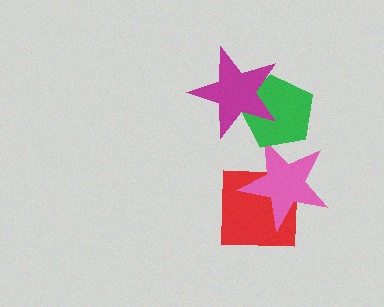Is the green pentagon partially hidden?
Yes, it is partially covered by another shape.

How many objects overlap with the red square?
1 object overlaps with the red square.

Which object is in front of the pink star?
The green pentagon is in front of the pink star.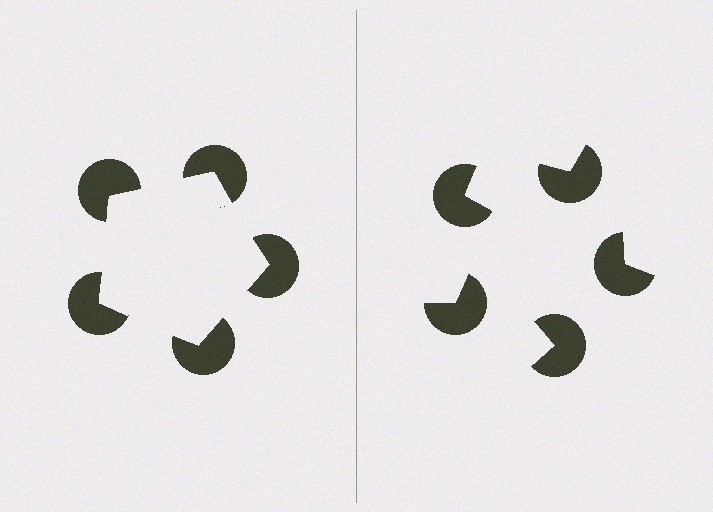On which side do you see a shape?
An illusory pentagon appears on the left side. On the right side the wedge cuts are rotated, so no coherent shape forms.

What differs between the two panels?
The pac-man discs are positioned identically on both sides; only the wedge orientations differ. On the left they align to a pentagon; on the right they are misaligned.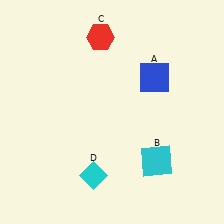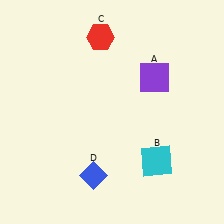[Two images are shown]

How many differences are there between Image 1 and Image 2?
There are 2 differences between the two images.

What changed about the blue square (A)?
In Image 1, A is blue. In Image 2, it changed to purple.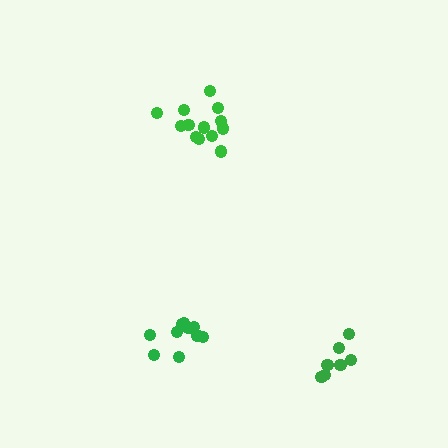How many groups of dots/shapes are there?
There are 3 groups.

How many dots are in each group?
Group 1: 11 dots, Group 2: 13 dots, Group 3: 7 dots (31 total).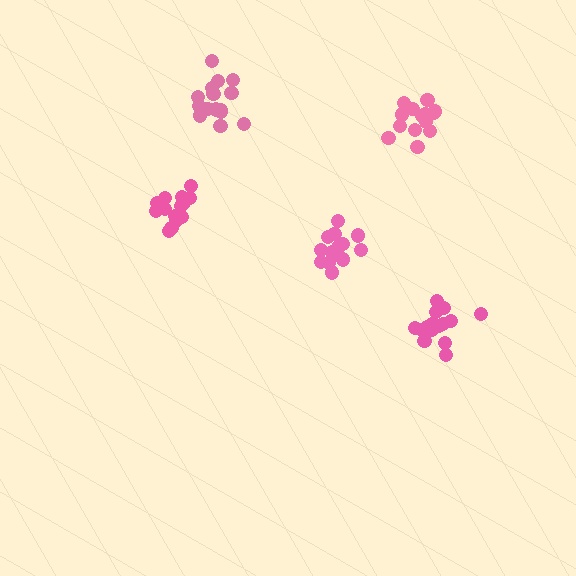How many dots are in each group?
Group 1: 15 dots, Group 2: 14 dots, Group 3: 15 dots, Group 4: 15 dots, Group 5: 16 dots (75 total).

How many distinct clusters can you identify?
There are 5 distinct clusters.